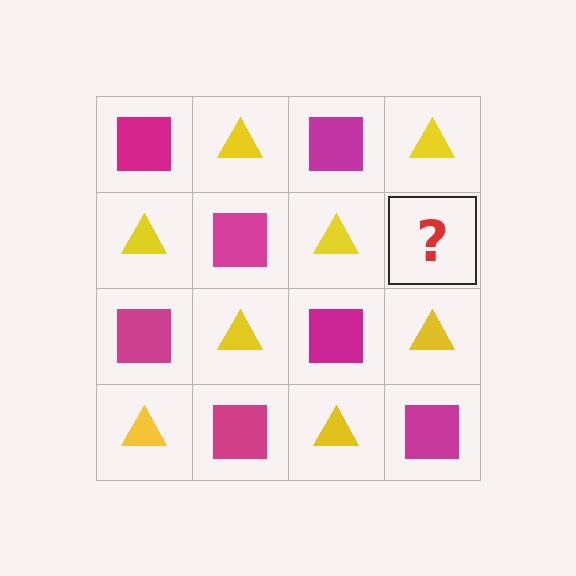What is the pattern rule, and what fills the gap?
The rule is that it alternates magenta square and yellow triangle in a checkerboard pattern. The gap should be filled with a magenta square.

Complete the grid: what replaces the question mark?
The question mark should be replaced with a magenta square.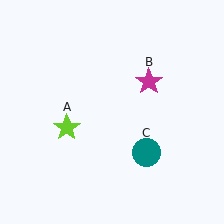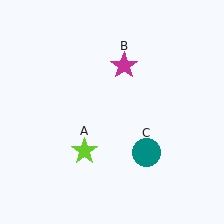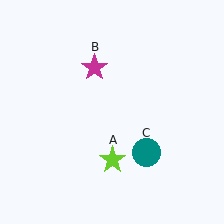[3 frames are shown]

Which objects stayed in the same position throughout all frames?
Teal circle (object C) remained stationary.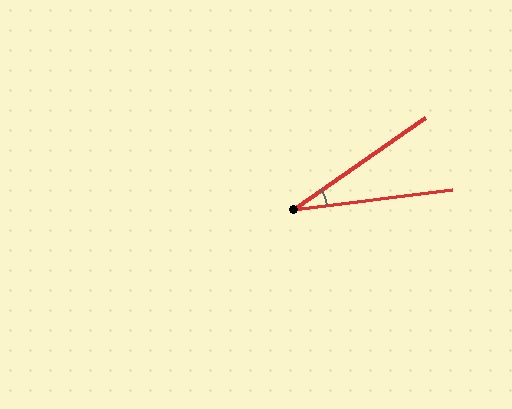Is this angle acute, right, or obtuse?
It is acute.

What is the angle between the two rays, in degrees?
Approximately 27 degrees.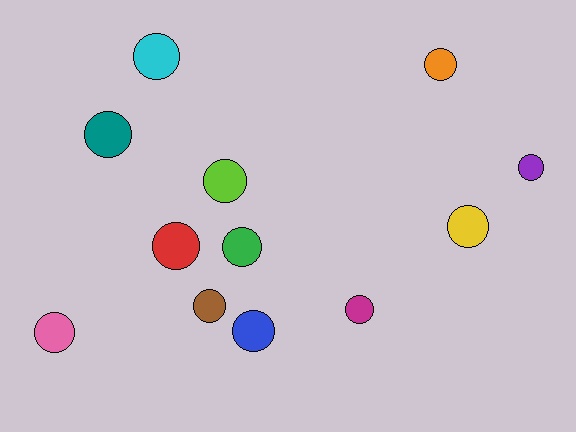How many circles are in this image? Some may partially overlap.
There are 12 circles.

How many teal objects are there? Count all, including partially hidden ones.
There is 1 teal object.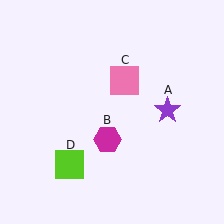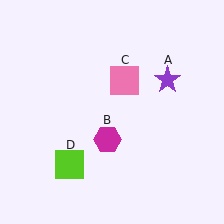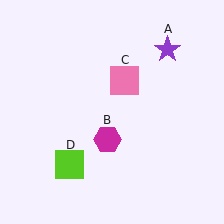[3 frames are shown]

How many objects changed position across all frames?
1 object changed position: purple star (object A).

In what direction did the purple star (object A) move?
The purple star (object A) moved up.